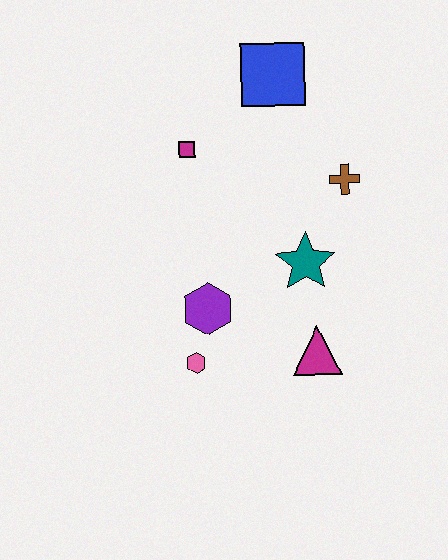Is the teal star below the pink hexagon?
No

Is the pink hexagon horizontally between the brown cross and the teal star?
No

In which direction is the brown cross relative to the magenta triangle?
The brown cross is above the magenta triangle.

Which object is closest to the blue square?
The magenta square is closest to the blue square.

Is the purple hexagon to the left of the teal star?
Yes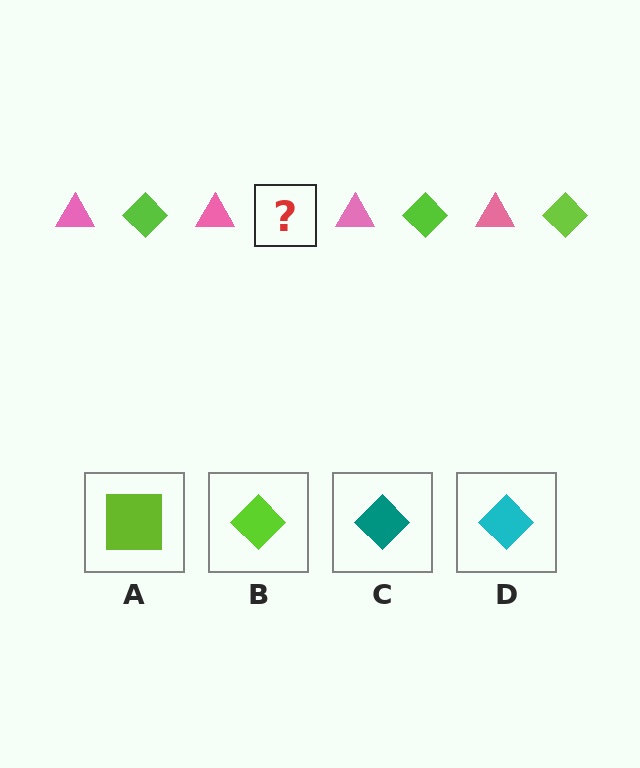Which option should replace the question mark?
Option B.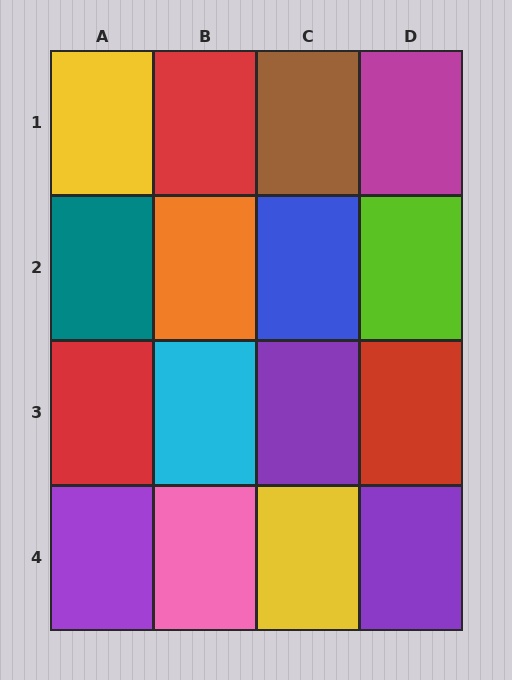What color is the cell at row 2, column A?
Teal.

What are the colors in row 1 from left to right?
Yellow, red, brown, magenta.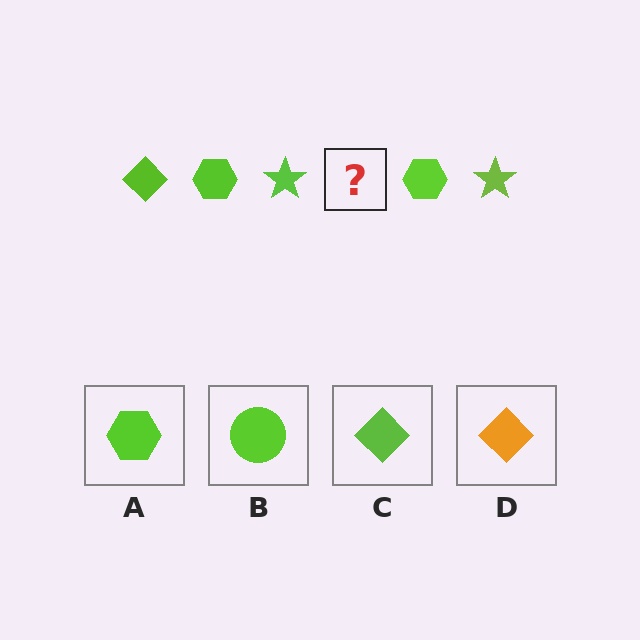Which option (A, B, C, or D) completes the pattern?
C.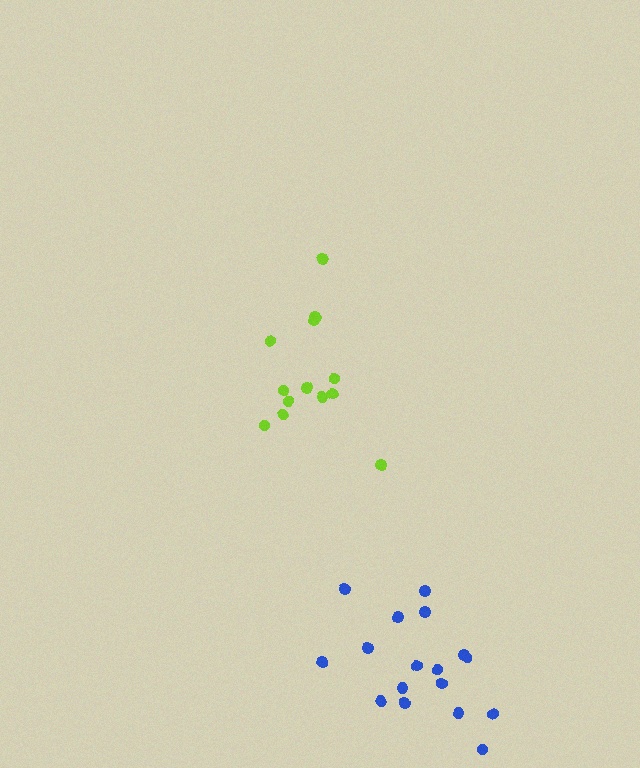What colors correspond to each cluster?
The clusters are colored: lime, blue.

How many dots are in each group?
Group 1: 13 dots, Group 2: 17 dots (30 total).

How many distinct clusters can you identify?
There are 2 distinct clusters.